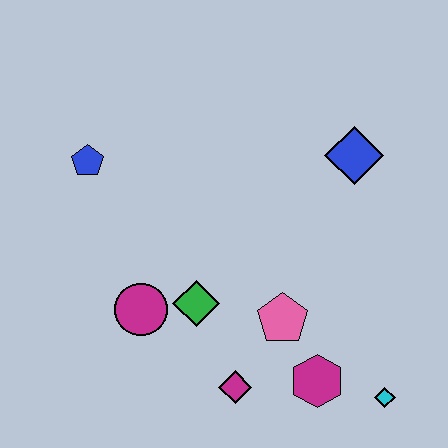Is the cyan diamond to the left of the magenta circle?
No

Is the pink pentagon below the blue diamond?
Yes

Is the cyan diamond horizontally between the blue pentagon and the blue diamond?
No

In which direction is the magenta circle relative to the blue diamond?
The magenta circle is to the left of the blue diamond.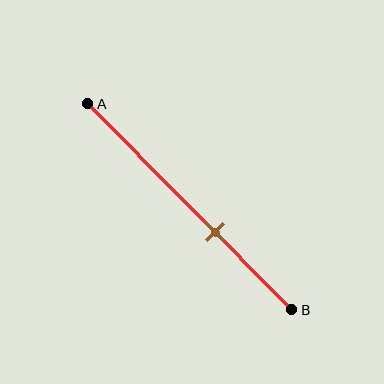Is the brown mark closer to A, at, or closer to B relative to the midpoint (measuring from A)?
The brown mark is closer to point B than the midpoint of segment AB.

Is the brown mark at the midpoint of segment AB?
No, the mark is at about 60% from A, not at the 50% midpoint.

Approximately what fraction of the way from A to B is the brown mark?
The brown mark is approximately 60% of the way from A to B.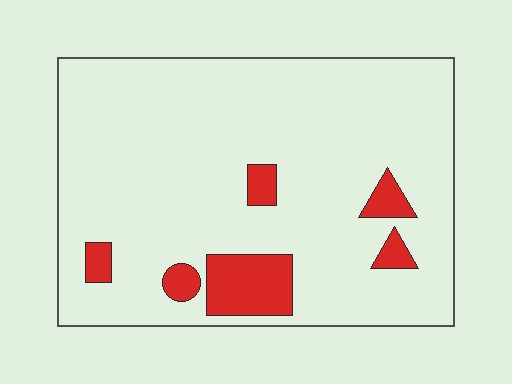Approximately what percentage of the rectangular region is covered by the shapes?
Approximately 10%.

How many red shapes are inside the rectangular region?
6.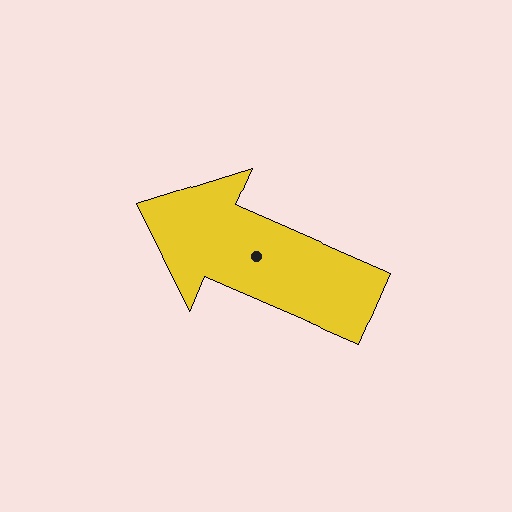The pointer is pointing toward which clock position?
Roughly 10 o'clock.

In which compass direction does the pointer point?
Northwest.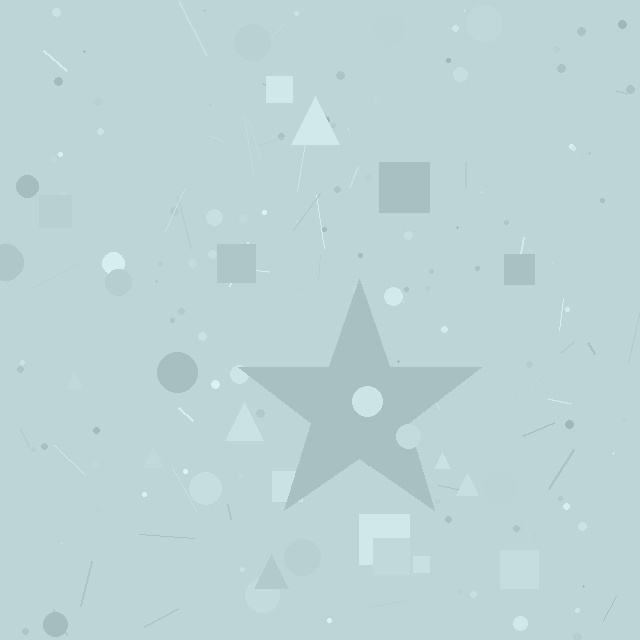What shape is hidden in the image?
A star is hidden in the image.